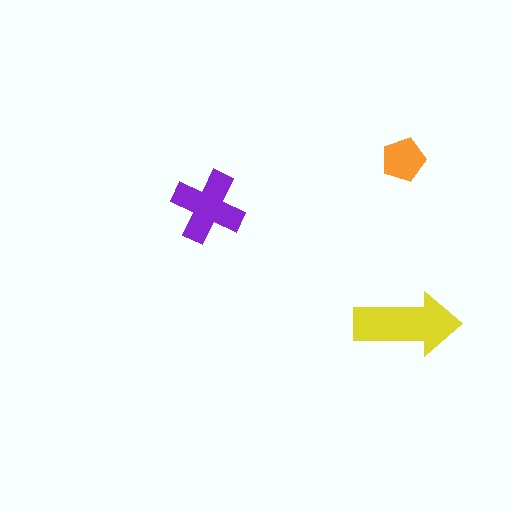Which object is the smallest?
The orange pentagon.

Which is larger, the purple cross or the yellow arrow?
The yellow arrow.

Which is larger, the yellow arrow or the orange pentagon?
The yellow arrow.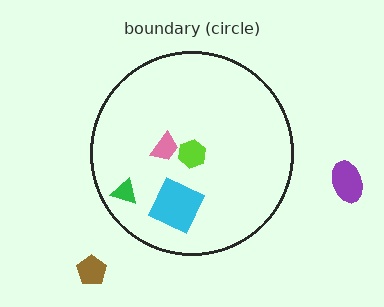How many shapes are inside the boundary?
4 inside, 2 outside.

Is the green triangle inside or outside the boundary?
Inside.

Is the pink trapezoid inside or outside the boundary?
Inside.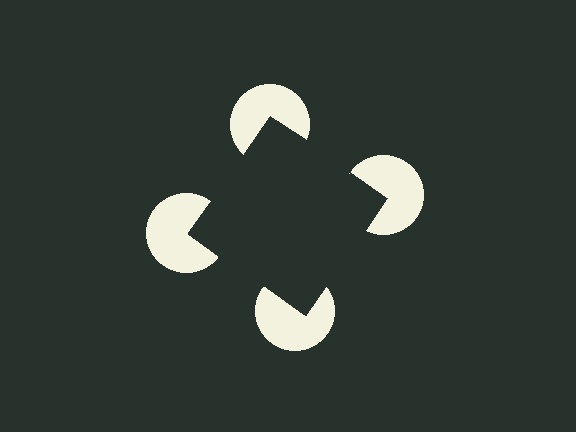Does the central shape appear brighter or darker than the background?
It typically appears slightly darker than the background, even though no actual brightness change is drawn.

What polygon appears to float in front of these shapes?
An illusory square — its edges are inferred from the aligned wedge cuts in the pac-man discs, not physically drawn.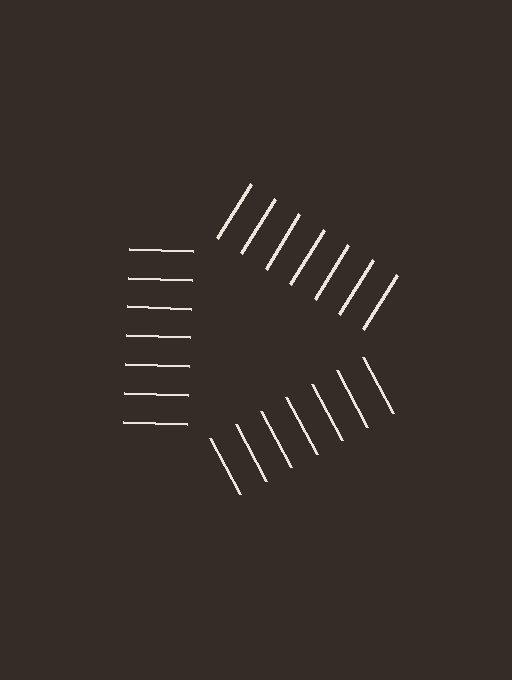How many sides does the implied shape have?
3 sides — the line-ends trace a triangle.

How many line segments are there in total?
21 — 7 along each of the 3 edges.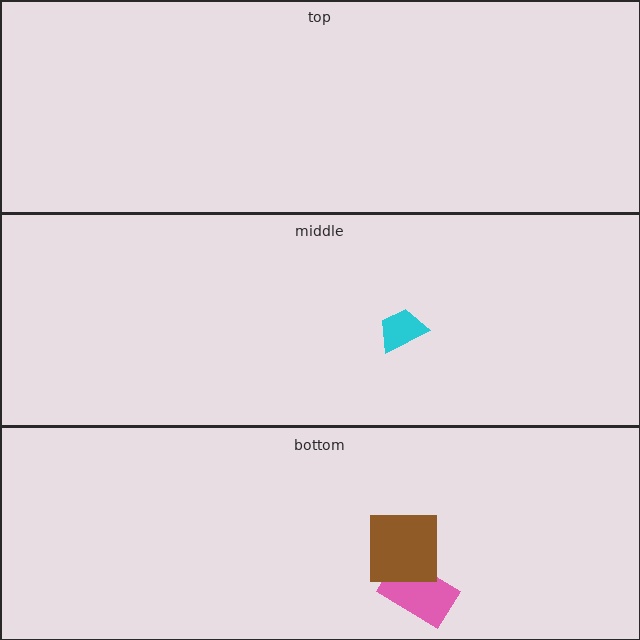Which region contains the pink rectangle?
The bottom region.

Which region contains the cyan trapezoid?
The middle region.